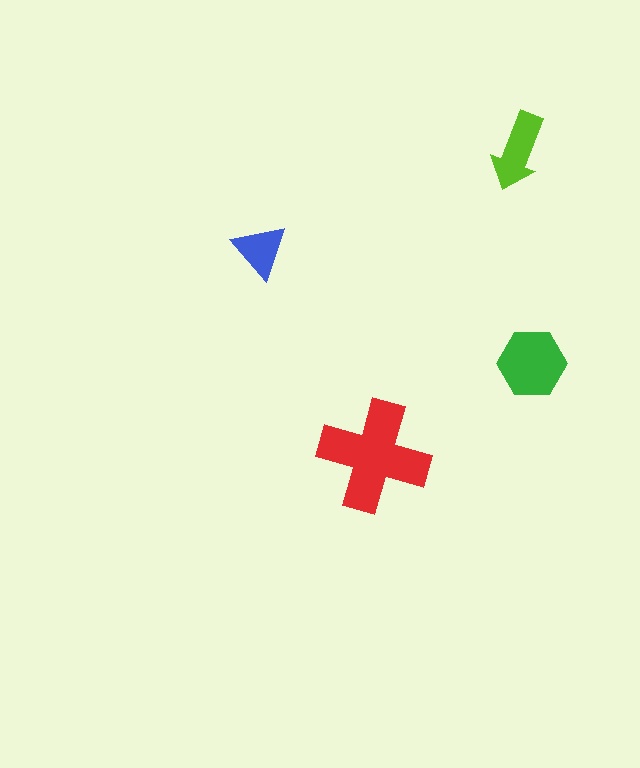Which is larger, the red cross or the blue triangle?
The red cross.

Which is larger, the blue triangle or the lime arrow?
The lime arrow.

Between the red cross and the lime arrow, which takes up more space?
The red cross.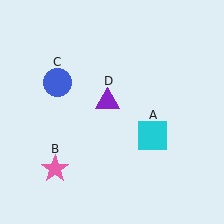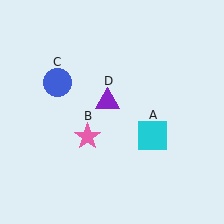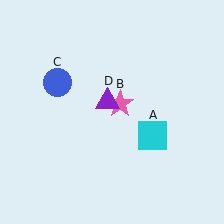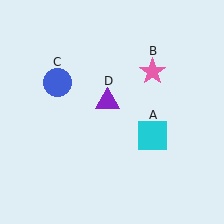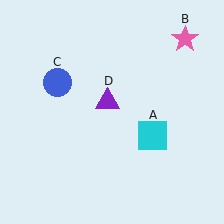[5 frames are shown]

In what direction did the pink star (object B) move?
The pink star (object B) moved up and to the right.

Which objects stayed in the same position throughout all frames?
Cyan square (object A) and blue circle (object C) and purple triangle (object D) remained stationary.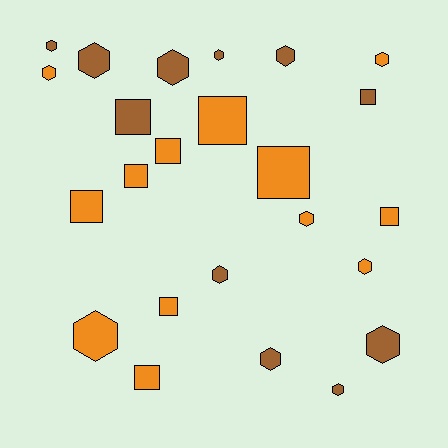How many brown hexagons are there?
There are 9 brown hexagons.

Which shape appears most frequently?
Hexagon, with 14 objects.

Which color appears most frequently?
Orange, with 13 objects.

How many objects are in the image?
There are 24 objects.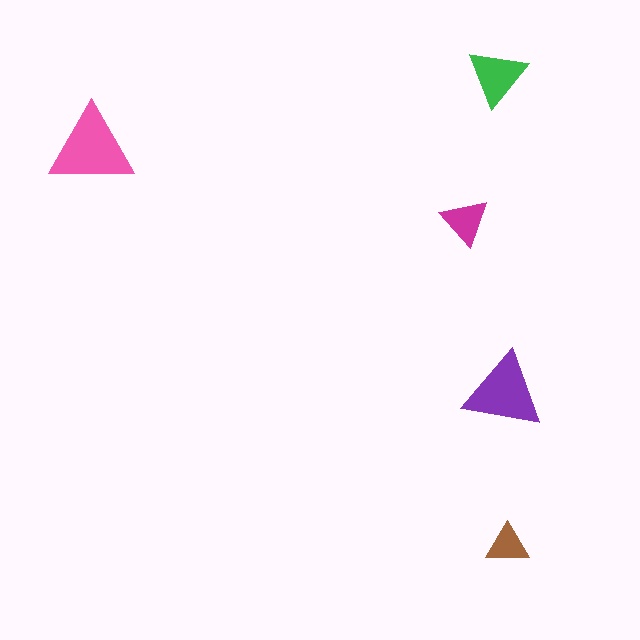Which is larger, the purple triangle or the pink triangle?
The pink one.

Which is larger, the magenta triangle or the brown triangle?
The magenta one.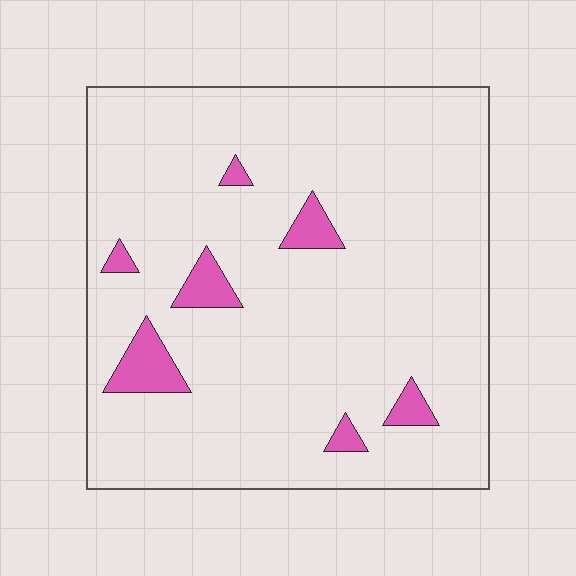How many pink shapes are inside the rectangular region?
7.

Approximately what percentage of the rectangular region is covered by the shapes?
Approximately 5%.